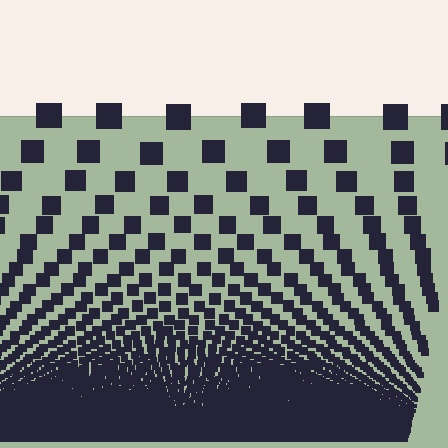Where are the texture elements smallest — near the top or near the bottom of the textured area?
Near the bottom.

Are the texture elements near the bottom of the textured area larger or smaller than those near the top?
Smaller. The gradient is inverted — elements near the bottom are smaller and denser.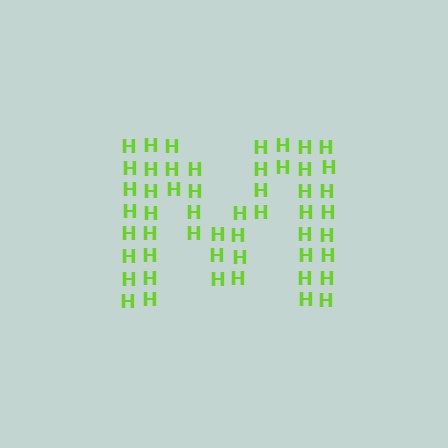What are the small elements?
The small elements are letter H's.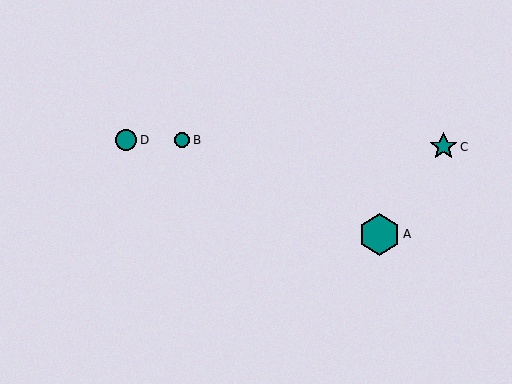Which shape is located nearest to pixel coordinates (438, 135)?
The teal star (labeled C) at (443, 147) is nearest to that location.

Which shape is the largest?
The teal hexagon (labeled A) is the largest.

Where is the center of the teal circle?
The center of the teal circle is at (126, 140).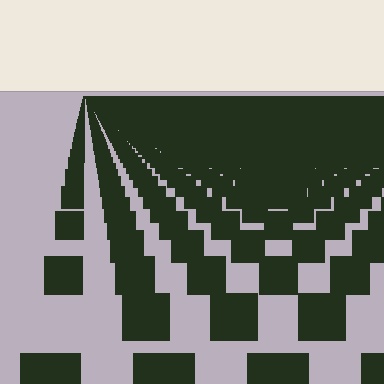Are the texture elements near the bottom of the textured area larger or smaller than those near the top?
Larger. Near the bottom, elements are closer to the viewer and appear at a bigger on-screen size.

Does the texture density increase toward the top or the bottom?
Density increases toward the top.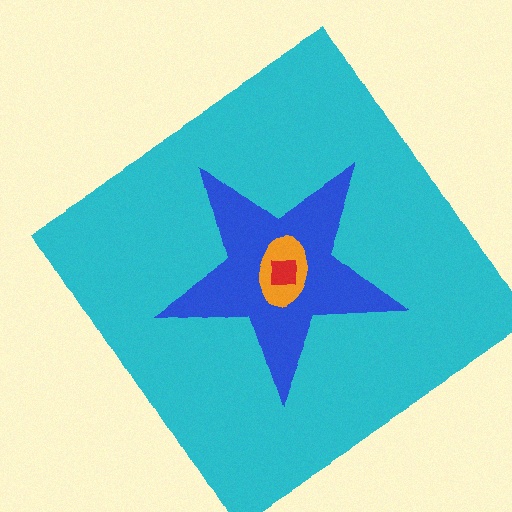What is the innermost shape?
The red square.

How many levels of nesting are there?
4.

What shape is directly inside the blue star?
The orange ellipse.